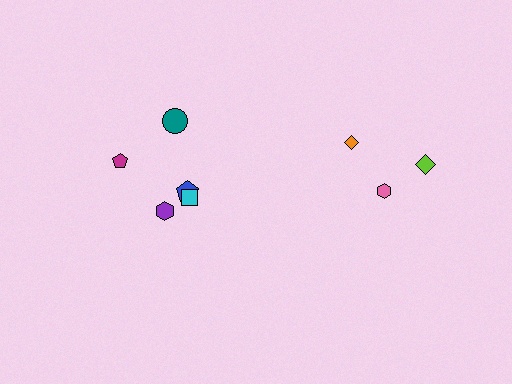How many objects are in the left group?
There are 5 objects.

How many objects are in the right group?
There are 3 objects.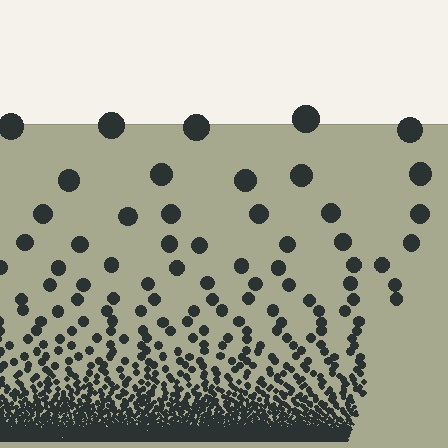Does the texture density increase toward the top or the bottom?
Density increases toward the bottom.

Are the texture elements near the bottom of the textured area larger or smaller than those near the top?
Smaller. The gradient is inverted — elements near the bottom are smaller and denser.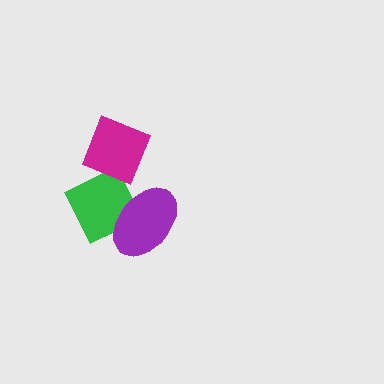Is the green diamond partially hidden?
Yes, it is partially covered by another shape.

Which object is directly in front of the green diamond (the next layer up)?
The purple ellipse is directly in front of the green diamond.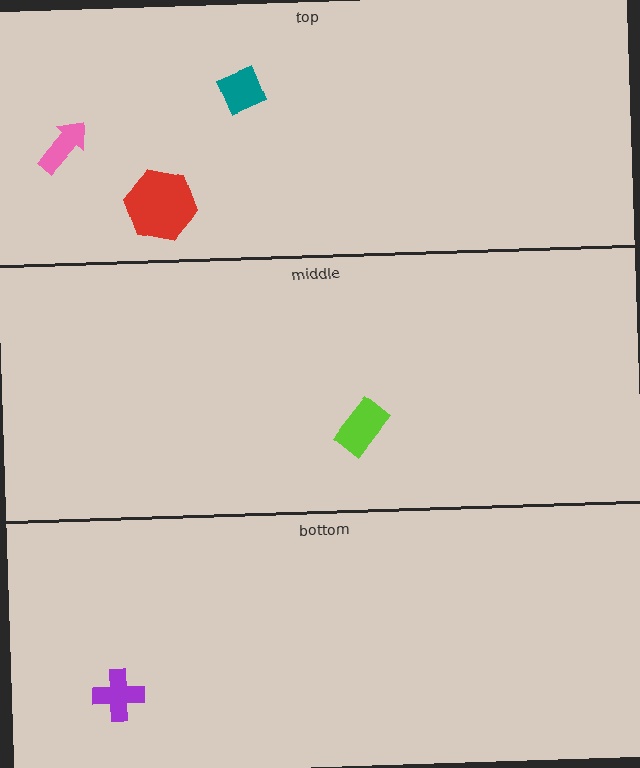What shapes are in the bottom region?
The purple cross.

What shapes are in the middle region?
The lime rectangle.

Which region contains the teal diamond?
The top region.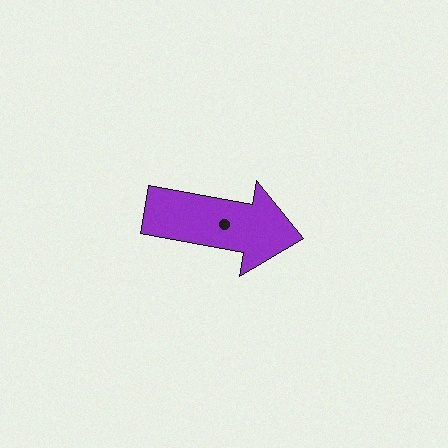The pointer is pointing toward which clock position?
Roughly 3 o'clock.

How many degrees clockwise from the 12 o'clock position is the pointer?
Approximately 100 degrees.